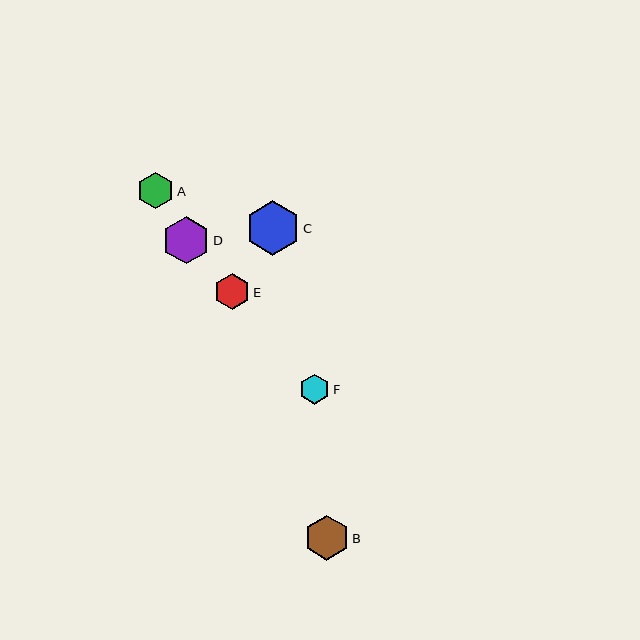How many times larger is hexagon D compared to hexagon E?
Hexagon D is approximately 1.3 times the size of hexagon E.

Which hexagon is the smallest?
Hexagon F is the smallest with a size of approximately 30 pixels.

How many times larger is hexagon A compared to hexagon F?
Hexagon A is approximately 1.2 times the size of hexagon F.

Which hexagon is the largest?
Hexagon C is the largest with a size of approximately 55 pixels.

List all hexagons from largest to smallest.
From largest to smallest: C, D, B, A, E, F.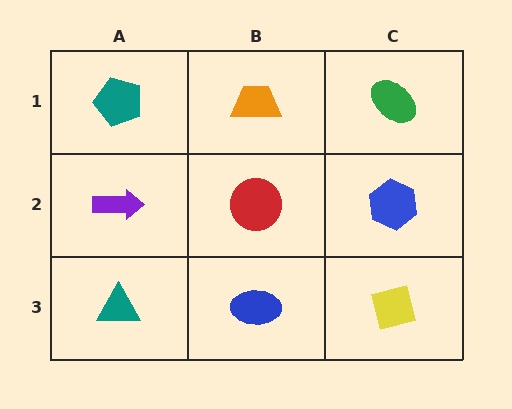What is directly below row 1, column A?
A purple arrow.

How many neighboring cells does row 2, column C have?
3.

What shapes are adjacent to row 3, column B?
A red circle (row 2, column B), a teal triangle (row 3, column A), a yellow square (row 3, column C).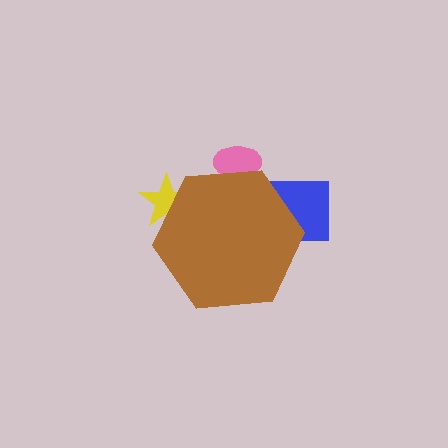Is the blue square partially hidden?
Yes, the blue square is partially hidden behind the brown hexagon.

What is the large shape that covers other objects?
A brown hexagon.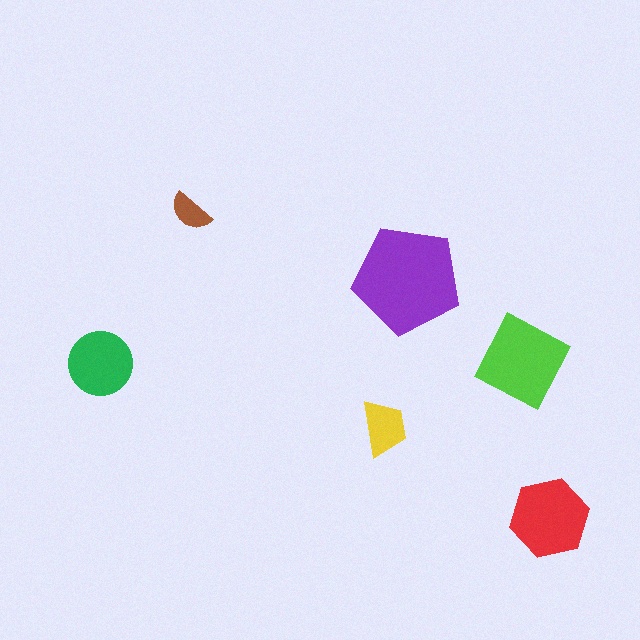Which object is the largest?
The purple pentagon.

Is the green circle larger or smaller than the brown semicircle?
Larger.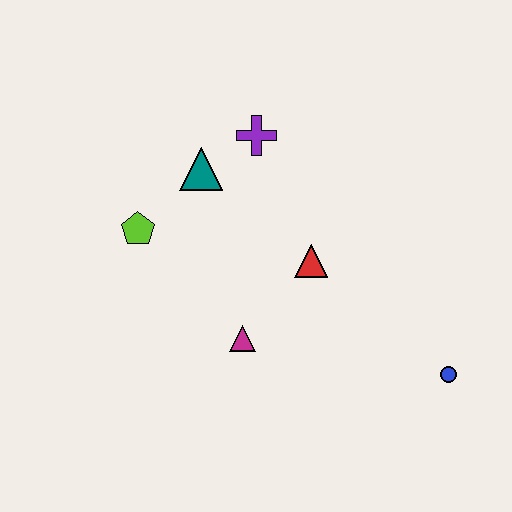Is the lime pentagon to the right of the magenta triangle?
No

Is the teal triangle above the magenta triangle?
Yes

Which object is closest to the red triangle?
The magenta triangle is closest to the red triangle.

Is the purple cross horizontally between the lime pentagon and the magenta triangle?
No